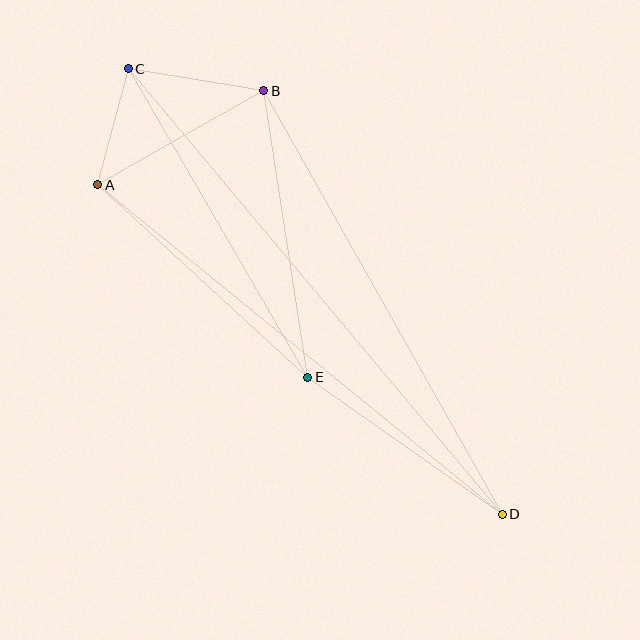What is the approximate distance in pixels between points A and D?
The distance between A and D is approximately 522 pixels.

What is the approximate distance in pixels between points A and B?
The distance between A and B is approximately 190 pixels.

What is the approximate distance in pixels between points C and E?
The distance between C and E is approximately 357 pixels.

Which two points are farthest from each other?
Points C and D are farthest from each other.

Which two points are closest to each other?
Points A and C are closest to each other.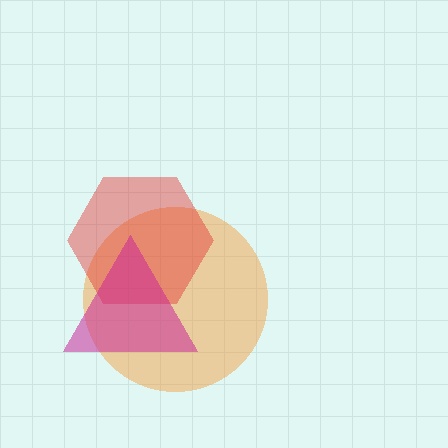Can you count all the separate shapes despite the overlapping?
Yes, there are 3 separate shapes.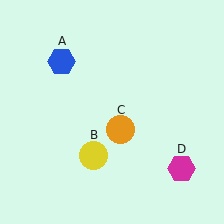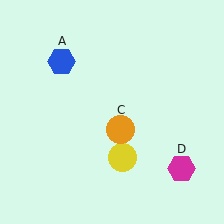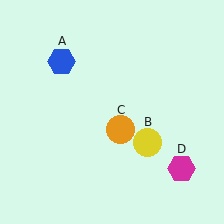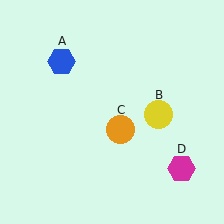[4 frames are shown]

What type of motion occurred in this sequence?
The yellow circle (object B) rotated counterclockwise around the center of the scene.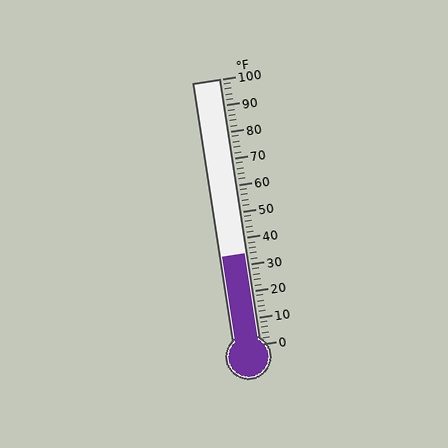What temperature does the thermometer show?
The thermometer shows approximately 34°F.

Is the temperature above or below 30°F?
The temperature is above 30°F.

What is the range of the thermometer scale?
The thermometer scale ranges from 0°F to 100°F.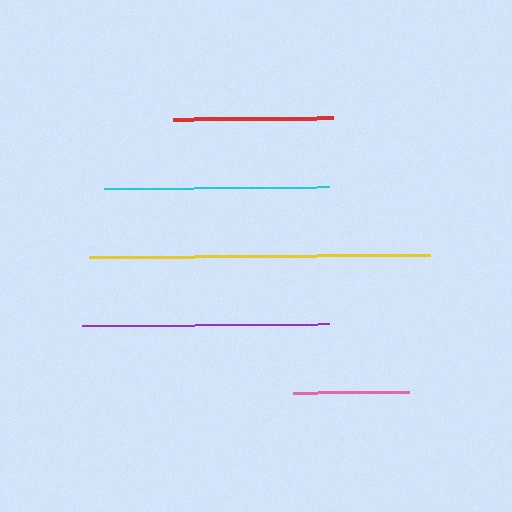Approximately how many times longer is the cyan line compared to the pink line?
The cyan line is approximately 1.9 times the length of the pink line.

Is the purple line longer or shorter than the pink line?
The purple line is longer than the pink line.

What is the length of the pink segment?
The pink segment is approximately 117 pixels long.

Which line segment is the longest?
The yellow line is the longest at approximately 341 pixels.